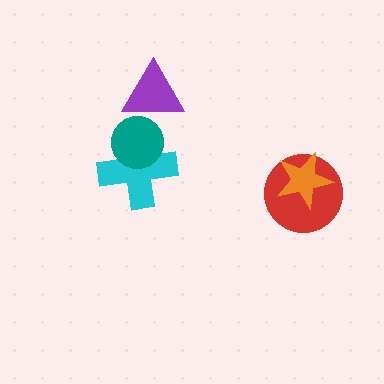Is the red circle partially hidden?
Yes, it is partially covered by another shape.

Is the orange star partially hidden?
No, no other shape covers it.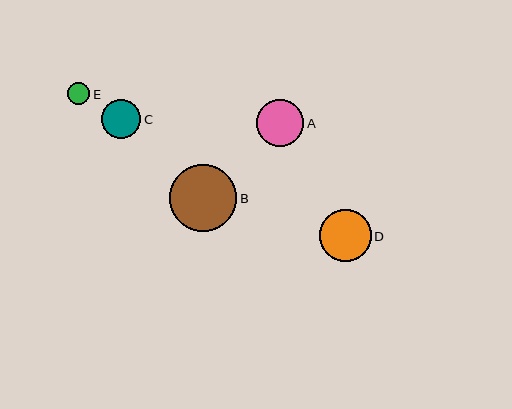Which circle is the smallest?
Circle E is the smallest with a size of approximately 22 pixels.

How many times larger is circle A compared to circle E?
Circle A is approximately 2.1 times the size of circle E.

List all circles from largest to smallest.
From largest to smallest: B, D, A, C, E.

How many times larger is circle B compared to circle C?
Circle B is approximately 1.7 times the size of circle C.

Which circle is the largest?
Circle B is the largest with a size of approximately 68 pixels.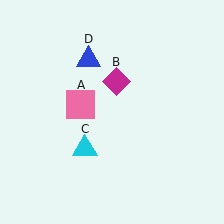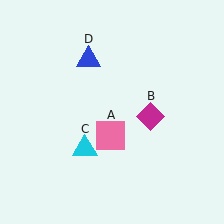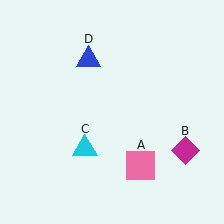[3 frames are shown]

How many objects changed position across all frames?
2 objects changed position: pink square (object A), magenta diamond (object B).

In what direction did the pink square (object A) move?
The pink square (object A) moved down and to the right.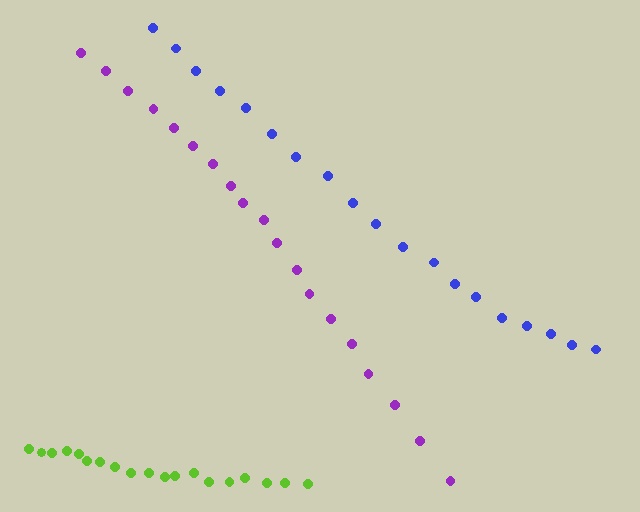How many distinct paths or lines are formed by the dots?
There are 3 distinct paths.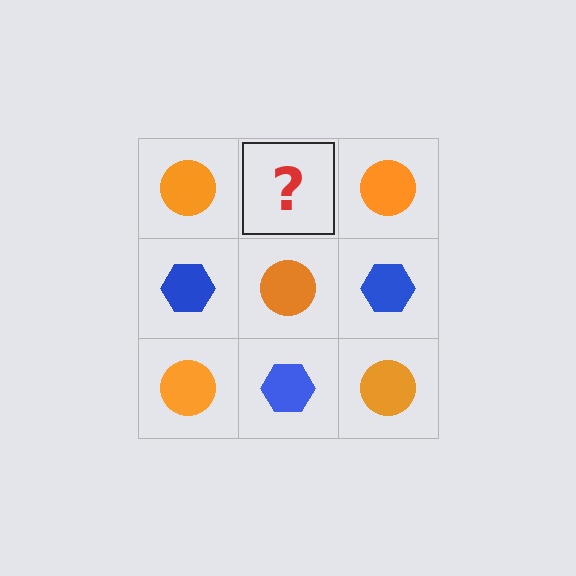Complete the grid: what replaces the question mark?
The question mark should be replaced with a blue hexagon.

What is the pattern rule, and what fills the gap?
The rule is that it alternates orange circle and blue hexagon in a checkerboard pattern. The gap should be filled with a blue hexagon.